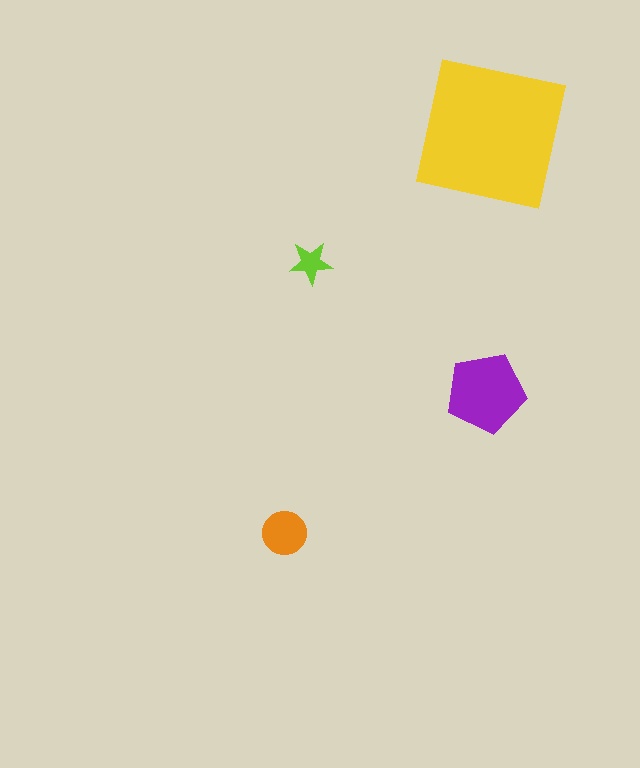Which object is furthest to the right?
The yellow square is rightmost.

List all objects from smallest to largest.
The lime star, the orange circle, the purple pentagon, the yellow square.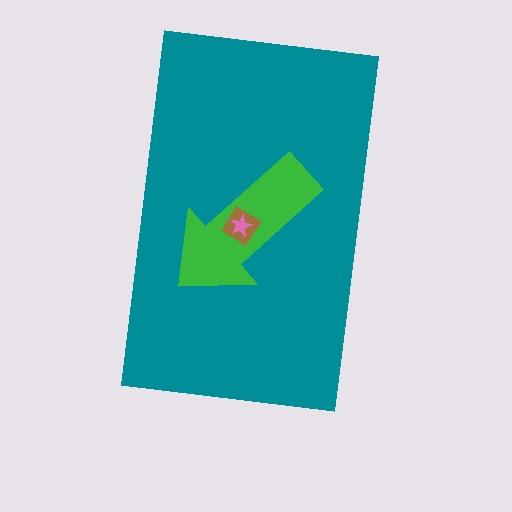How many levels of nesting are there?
4.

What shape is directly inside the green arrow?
The brown diamond.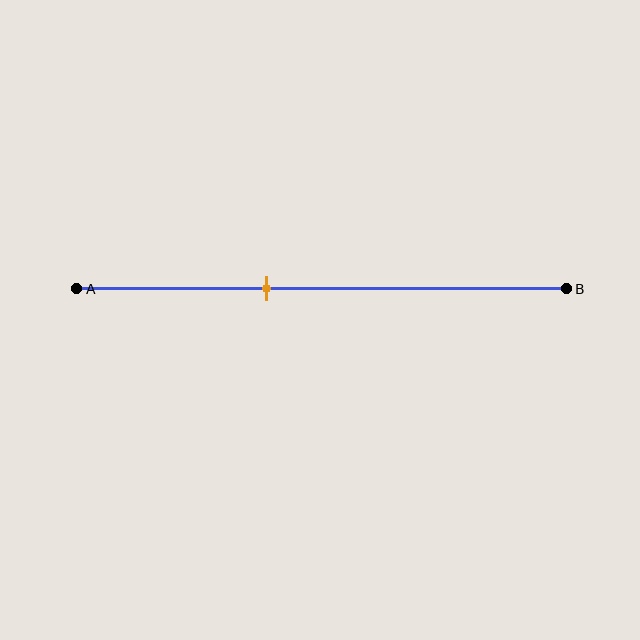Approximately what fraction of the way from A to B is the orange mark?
The orange mark is approximately 40% of the way from A to B.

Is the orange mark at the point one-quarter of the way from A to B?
No, the mark is at about 40% from A, not at the 25% one-quarter point.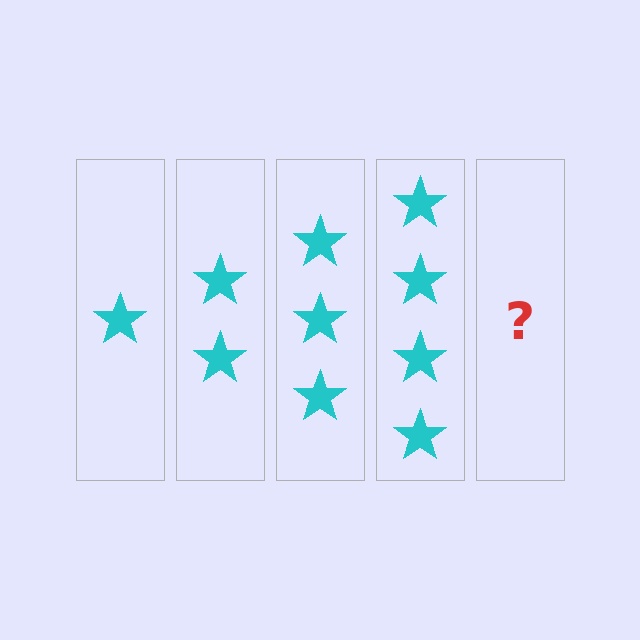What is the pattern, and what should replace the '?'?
The pattern is that each step adds one more star. The '?' should be 5 stars.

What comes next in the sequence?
The next element should be 5 stars.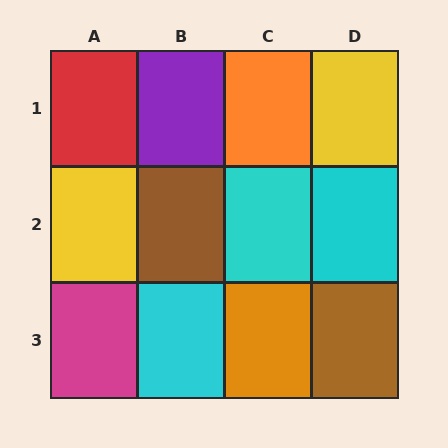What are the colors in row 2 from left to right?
Yellow, brown, cyan, cyan.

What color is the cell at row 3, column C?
Orange.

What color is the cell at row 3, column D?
Brown.